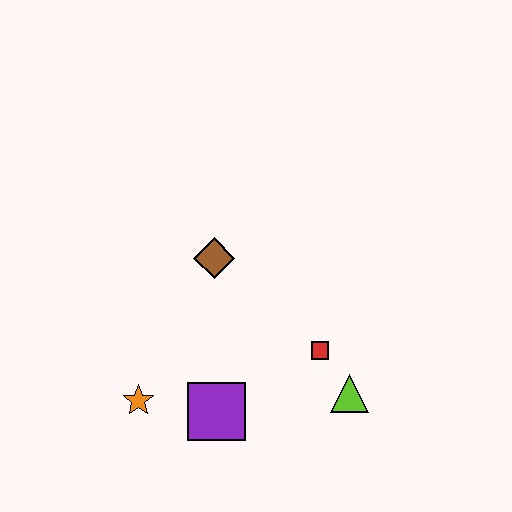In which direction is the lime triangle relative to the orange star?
The lime triangle is to the right of the orange star.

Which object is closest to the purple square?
The orange star is closest to the purple square.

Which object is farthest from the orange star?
The lime triangle is farthest from the orange star.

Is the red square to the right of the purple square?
Yes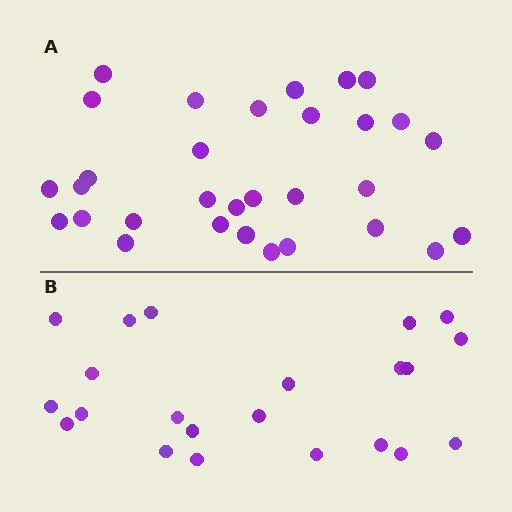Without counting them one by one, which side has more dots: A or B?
Region A (the top region) has more dots.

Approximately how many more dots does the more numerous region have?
Region A has roughly 8 or so more dots than region B.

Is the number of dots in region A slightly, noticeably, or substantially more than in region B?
Region A has noticeably more, but not dramatically so. The ratio is roughly 1.4 to 1.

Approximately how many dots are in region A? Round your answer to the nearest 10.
About 30 dots. (The exact count is 31, which rounds to 30.)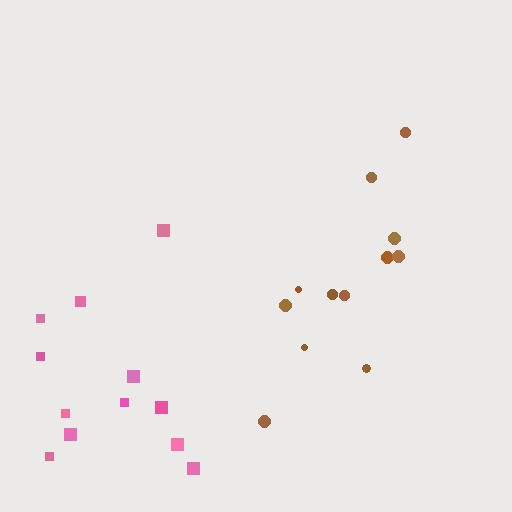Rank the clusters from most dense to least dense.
brown, pink.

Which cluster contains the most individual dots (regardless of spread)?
Brown (12).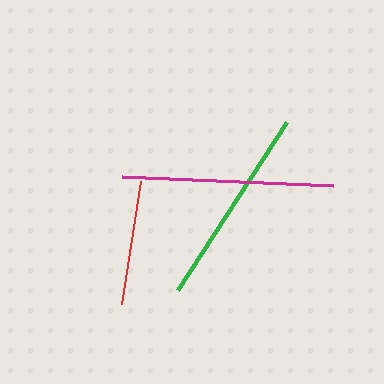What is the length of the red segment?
The red segment is approximately 125 pixels long.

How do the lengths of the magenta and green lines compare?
The magenta and green lines are approximately the same length.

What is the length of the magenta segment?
The magenta segment is approximately 211 pixels long.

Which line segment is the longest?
The magenta line is the longest at approximately 211 pixels.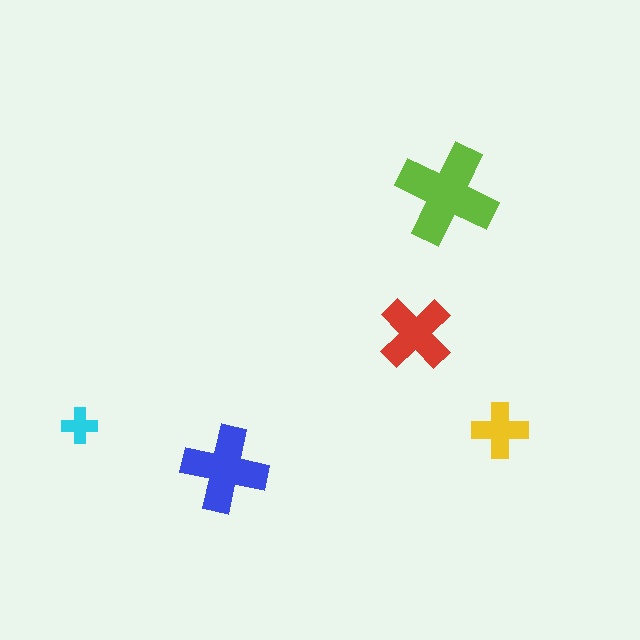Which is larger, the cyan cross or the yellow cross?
The yellow one.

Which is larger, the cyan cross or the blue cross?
The blue one.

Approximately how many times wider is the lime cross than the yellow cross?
About 2 times wider.